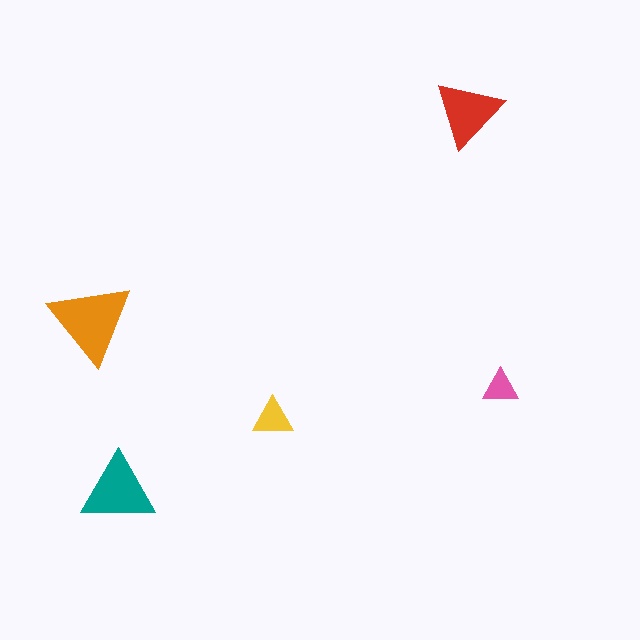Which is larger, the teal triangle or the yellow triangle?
The teal one.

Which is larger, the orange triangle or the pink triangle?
The orange one.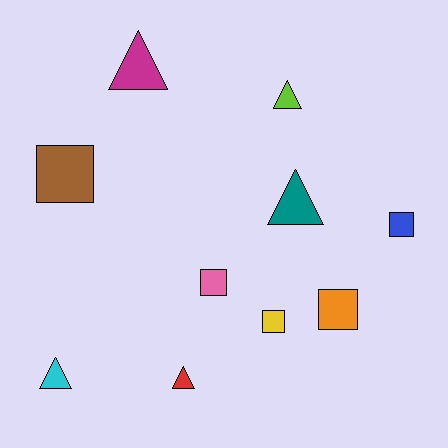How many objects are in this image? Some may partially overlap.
There are 10 objects.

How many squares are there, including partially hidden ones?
There are 5 squares.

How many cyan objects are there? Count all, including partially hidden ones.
There is 1 cyan object.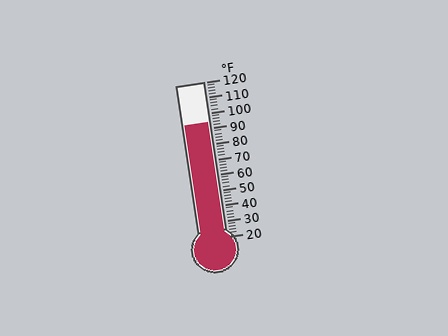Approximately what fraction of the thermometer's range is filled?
The thermometer is filled to approximately 75% of its range.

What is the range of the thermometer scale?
The thermometer scale ranges from 20°F to 120°F.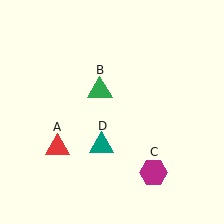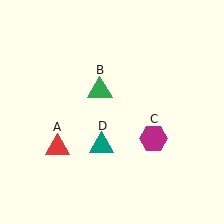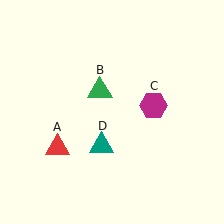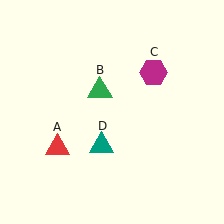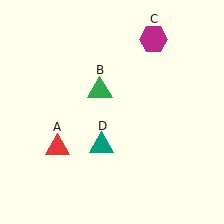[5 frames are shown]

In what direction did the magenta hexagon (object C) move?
The magenta hexagon (object C) moved up.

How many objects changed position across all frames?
1 object changed position: magenta hexagon (object C).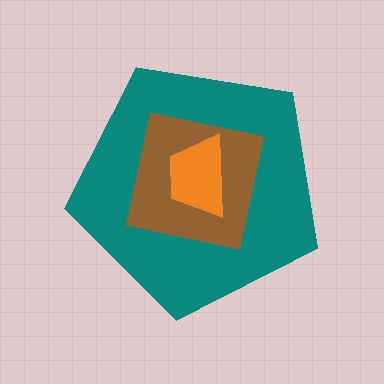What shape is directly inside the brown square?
The orange trapezoid.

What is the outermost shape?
The teal pentagon.